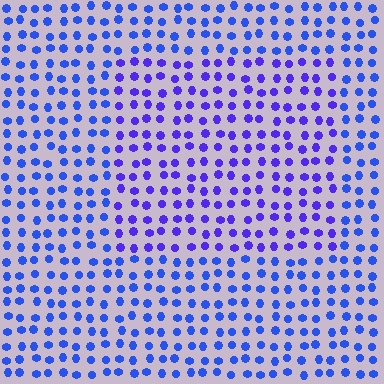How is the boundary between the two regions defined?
The boundary is defined purely by a slight shift in hue (about 26 degrees). Spacing, size, and orientation are identical on both sides.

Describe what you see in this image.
The image is filled with small blue elements in a uniform arrangement. A rectangle-shaped region is visible where the elements are tinted to a slightly different hue, forming a subtle color boundary.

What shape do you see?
I see a rectangle.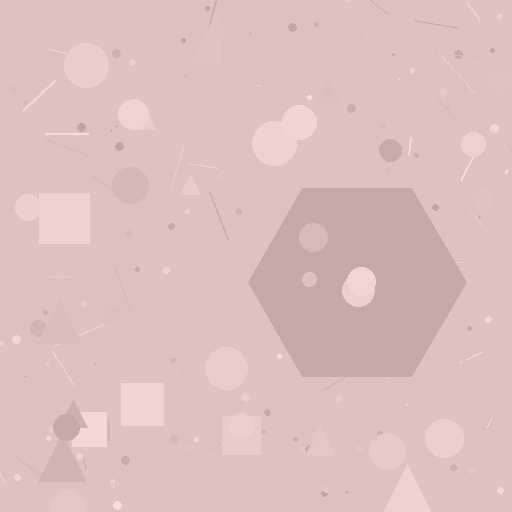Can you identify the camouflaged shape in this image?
The camouflaged shape is a hexagon.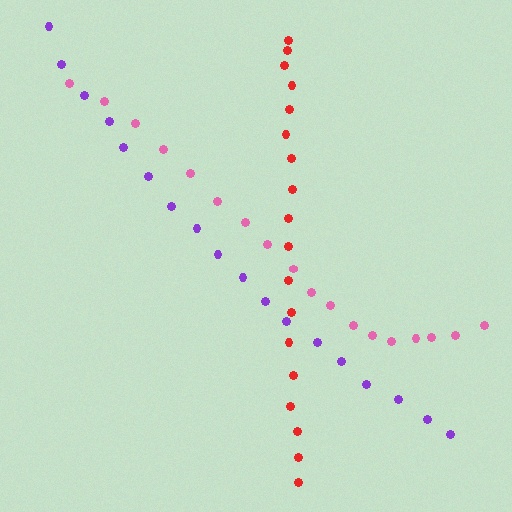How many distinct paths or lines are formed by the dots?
There are 3 distinct paths.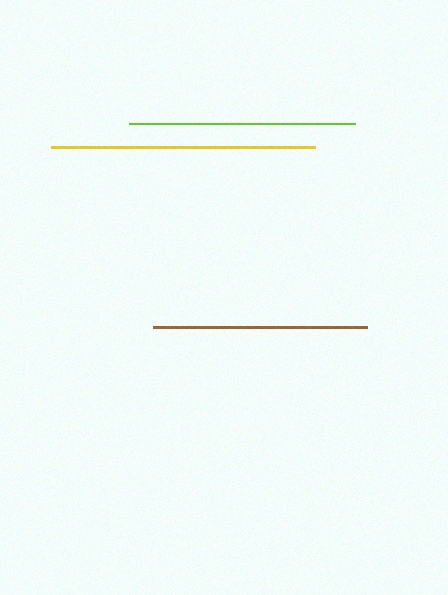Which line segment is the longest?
The yellow line is the longest at approximately 265 pixels.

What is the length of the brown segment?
The brown segment is approximately 214 pixels long.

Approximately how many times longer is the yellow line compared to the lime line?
The yellow line is approximately 1.2 times the length of the lime line.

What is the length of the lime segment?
The lime segment is approximately 226 pixels long.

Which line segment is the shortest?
The brown line is the shortest at approximately 214 pixels.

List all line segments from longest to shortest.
From longest to shortest: yellow, lime, brown.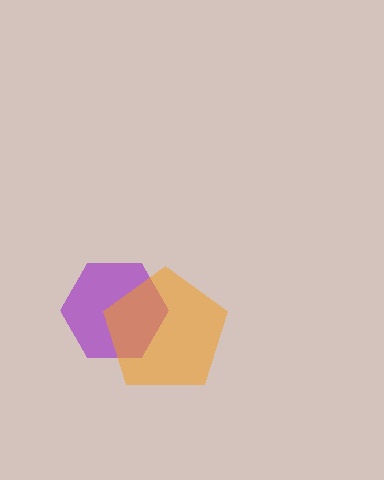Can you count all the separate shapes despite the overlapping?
Yes, there are 2 separate shapes.